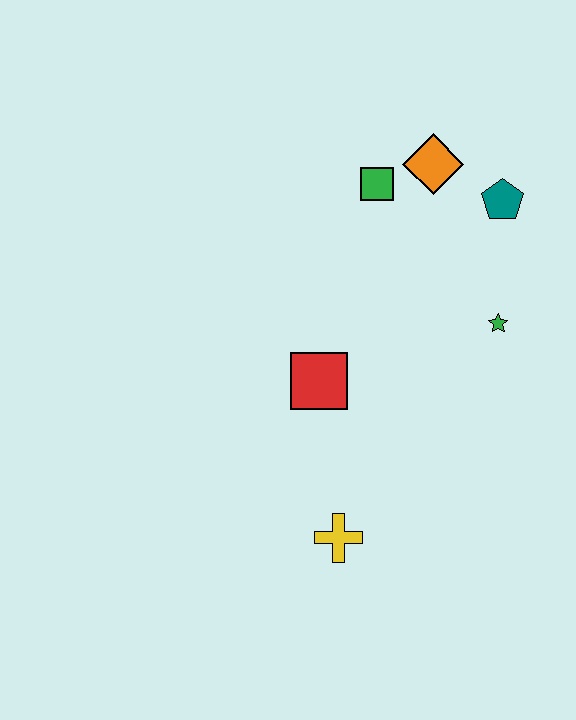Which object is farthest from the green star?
The yellow cross is farthest from the green star.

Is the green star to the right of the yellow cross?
Yes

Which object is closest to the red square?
The yellow cross is closest to the red square.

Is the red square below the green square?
Yes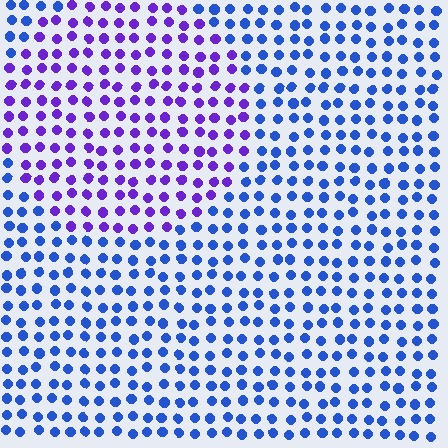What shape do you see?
I see a circle.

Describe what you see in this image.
The image is filled with small blue elements in a uniform arrangement. A circle-shaped region is visible where the elements are tinted to a slightly different hue, forming a subtle color boundary.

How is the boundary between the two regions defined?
The boundary is defined purely by a slight shift in hue (about 43 degrees). Spacing, size, and orientation are identical on both sides.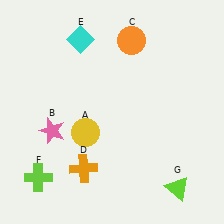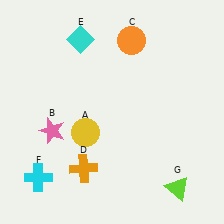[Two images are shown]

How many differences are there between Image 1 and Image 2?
There is 1 difference between the two images.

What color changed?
The cross (F) changed from lime in Image 1 to cyan in Image 2.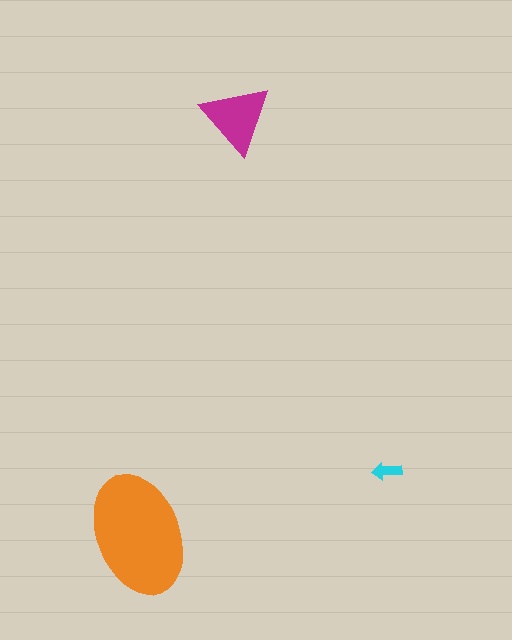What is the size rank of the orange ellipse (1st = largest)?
1st.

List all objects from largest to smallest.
The orange ellipse, the magenta triangle, the cyan arrow.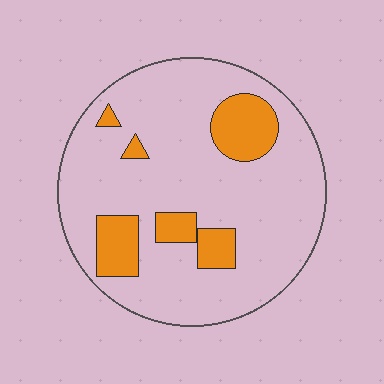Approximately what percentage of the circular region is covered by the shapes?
Approximately 20%.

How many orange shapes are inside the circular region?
6.